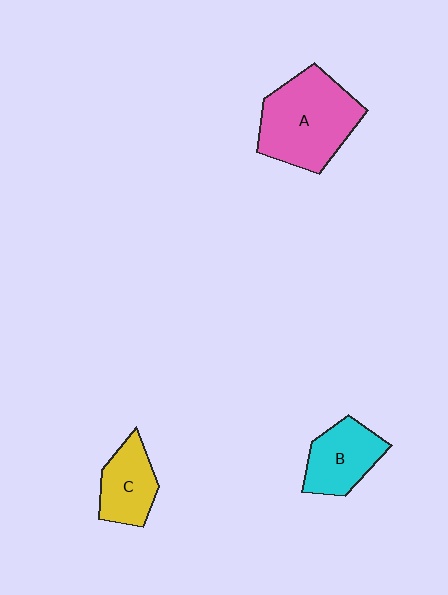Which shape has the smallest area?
Shape C (yellow).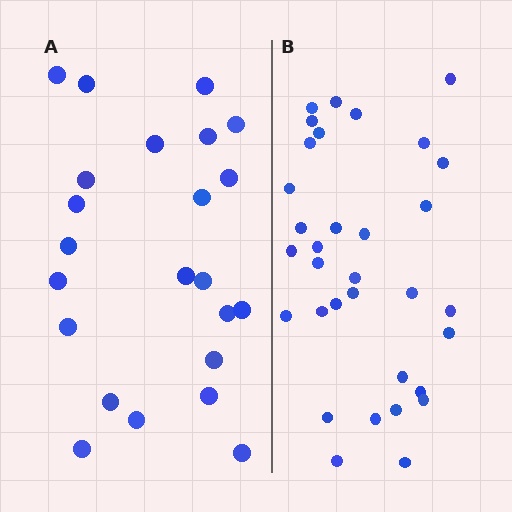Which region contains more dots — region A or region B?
Region B (the right region) has more dots.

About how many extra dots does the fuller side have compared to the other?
Region B has roughly 10 or so more dots than region A.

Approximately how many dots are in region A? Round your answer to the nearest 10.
About 20 dots. (The exact count is 23, which rounds to 20.)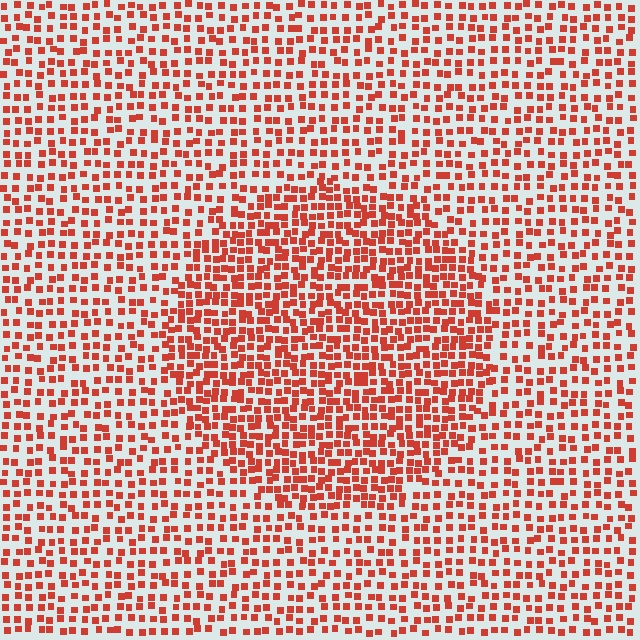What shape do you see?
I see a circle.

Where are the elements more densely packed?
The elements are more densely packed inside the circle boundary.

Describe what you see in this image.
The image contains small red elements arranged at two different densities. A circle-shaped region is visible where the elements are more densely packed than the surrounding area.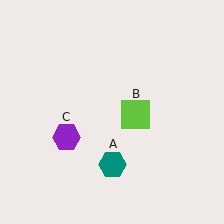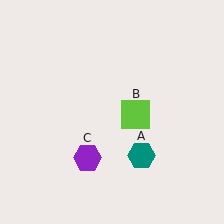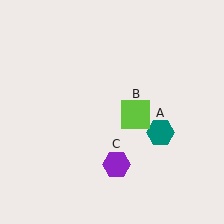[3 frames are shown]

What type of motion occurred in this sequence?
The teal hexagon (object A), purple hexagon (object C) rotated counterclockwise around the center of the scene.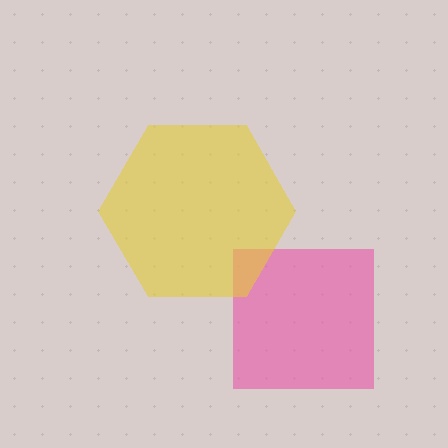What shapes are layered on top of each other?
The layered shapes are: a pink square, a yellow hexagon.